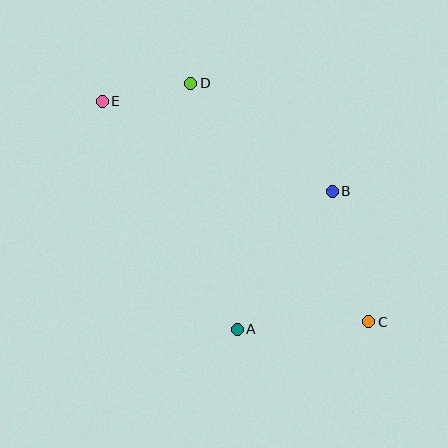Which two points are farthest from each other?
Points C and E are farthest from each other.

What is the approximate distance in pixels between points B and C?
The distance between B and C is approximately 135 pixels.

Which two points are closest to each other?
Points D and E are closest to each other.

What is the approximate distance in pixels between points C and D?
The distance between C and D is approximately 298 pixels.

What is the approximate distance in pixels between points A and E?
The distance between A and E is approximately 265 pixels.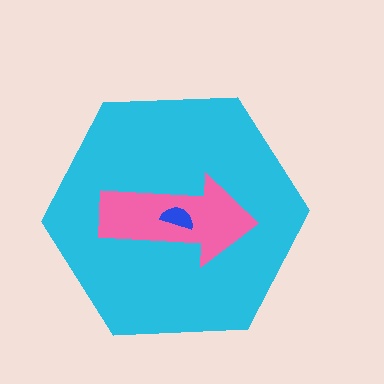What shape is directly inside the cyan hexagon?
The pink arrow.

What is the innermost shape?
The blue semicircle.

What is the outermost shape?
The cyan hexagon.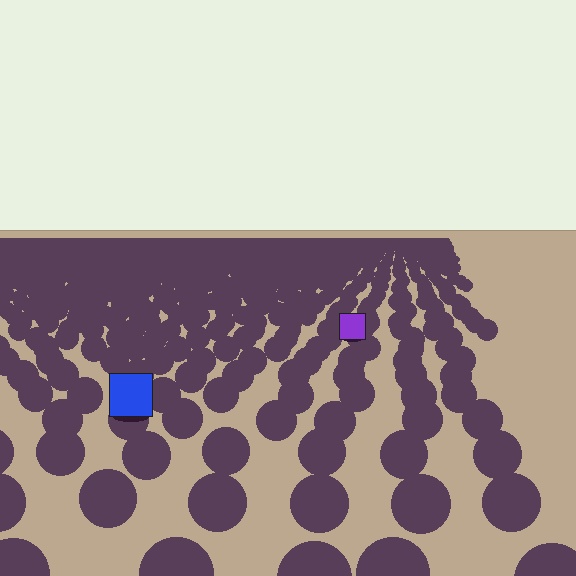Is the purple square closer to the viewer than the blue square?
No. The blue square is closer — you can tell from the texture gradient: the ground texture is coarser near it.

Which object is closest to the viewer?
The blue square is closest. The texture marks near it are larger and more spread out.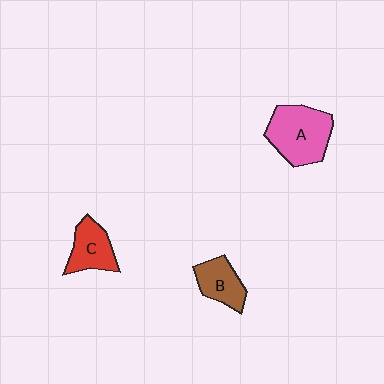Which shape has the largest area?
Shape A (pink).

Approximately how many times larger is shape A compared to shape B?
Approximately 1.7 times.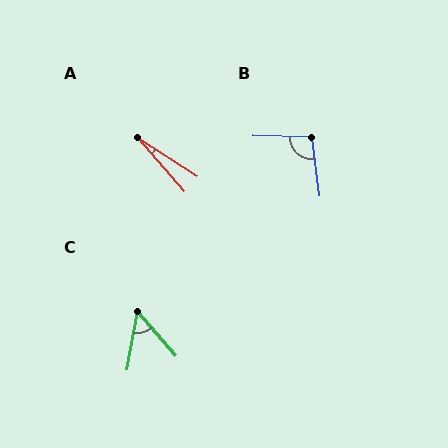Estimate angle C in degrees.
Approximately 51 degrees.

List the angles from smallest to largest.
A (17°), C (51°), B (99°).